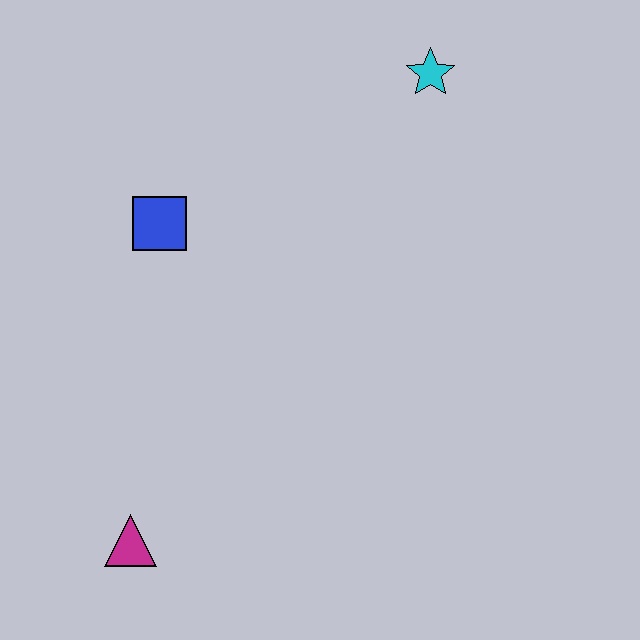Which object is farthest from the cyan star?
The magenta triangle is farthest from the cyan star.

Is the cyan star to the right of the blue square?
Yes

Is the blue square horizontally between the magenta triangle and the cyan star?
Yes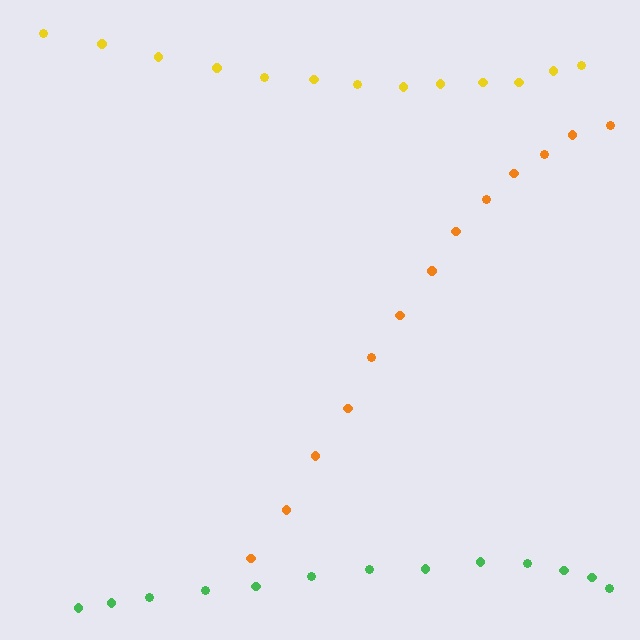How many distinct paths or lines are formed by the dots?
There are 3 distinct paths.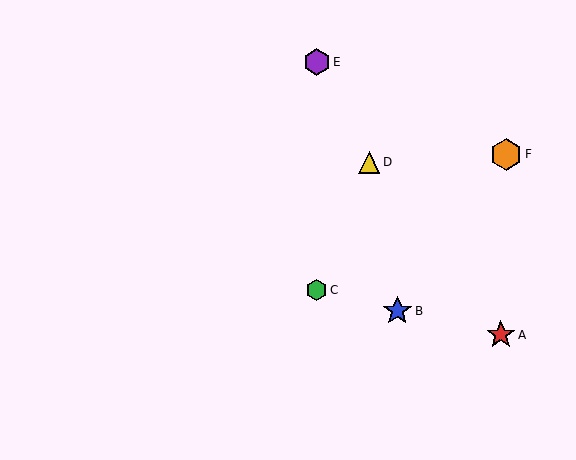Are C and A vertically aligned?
No, C is at x≈317 and A is at x≈501.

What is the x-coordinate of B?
Object B is at x≈397.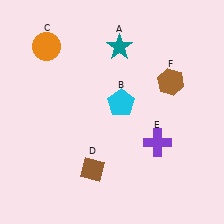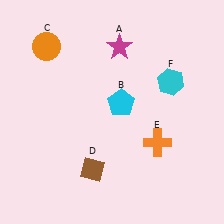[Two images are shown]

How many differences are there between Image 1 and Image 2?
There are 3 differences between the two images.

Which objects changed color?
A changed from teal to magenta. E changed from purple to orange. F changed from brown to cyan.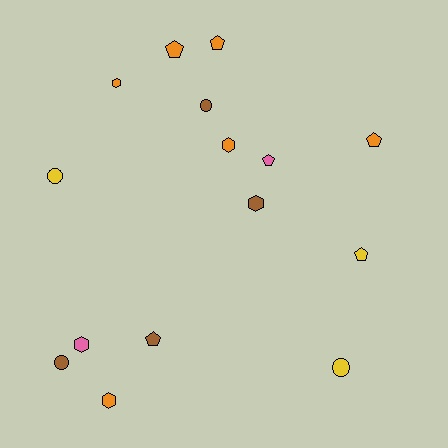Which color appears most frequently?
Orange, with 6 objects.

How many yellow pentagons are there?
There is 1 yellow pentagon.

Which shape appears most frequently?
Pentagon, with 6 objects.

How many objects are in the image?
There are 15 objects.